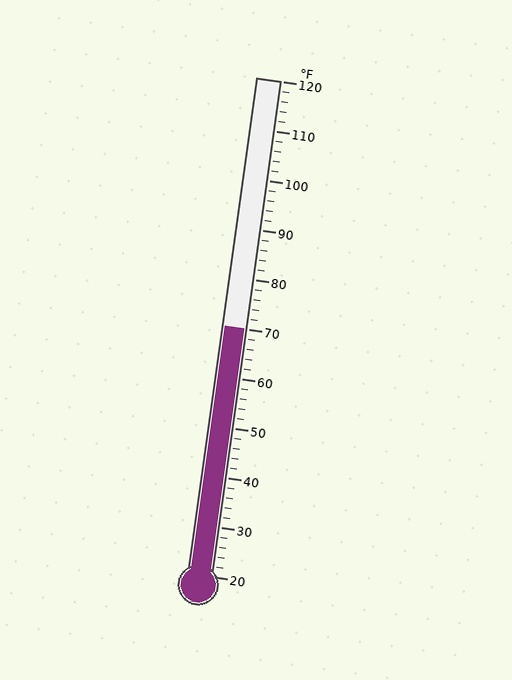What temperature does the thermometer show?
The thermometer shows approximately 70°F.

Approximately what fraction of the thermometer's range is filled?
The thermometer is filled to approximately 50% of its range.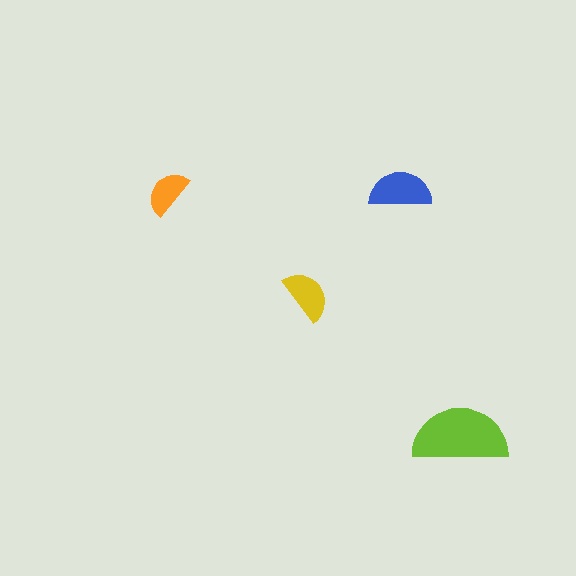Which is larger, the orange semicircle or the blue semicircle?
The blue one.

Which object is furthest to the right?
The lime semicircle is rightmost.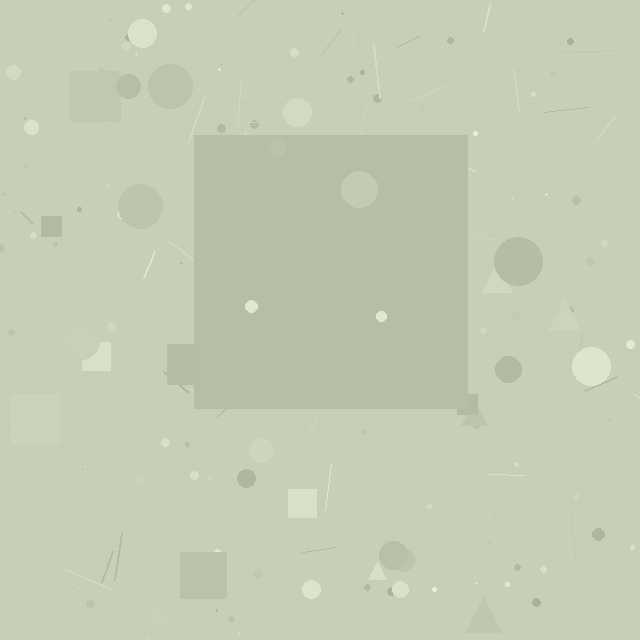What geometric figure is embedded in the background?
A square is embedded in the background.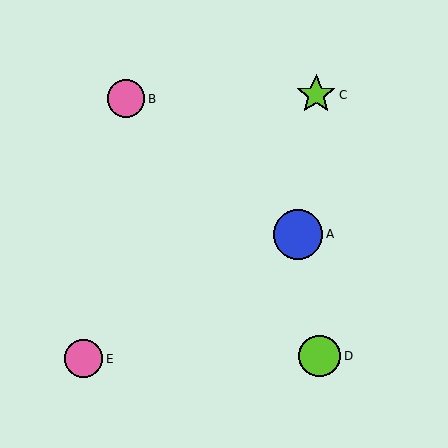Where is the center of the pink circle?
The center of the pink circle is at (83, 359).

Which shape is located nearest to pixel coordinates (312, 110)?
The lime star (labeled C) at (316, 95) is nearest to that location.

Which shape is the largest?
The blue circle (labeled A) is the largest.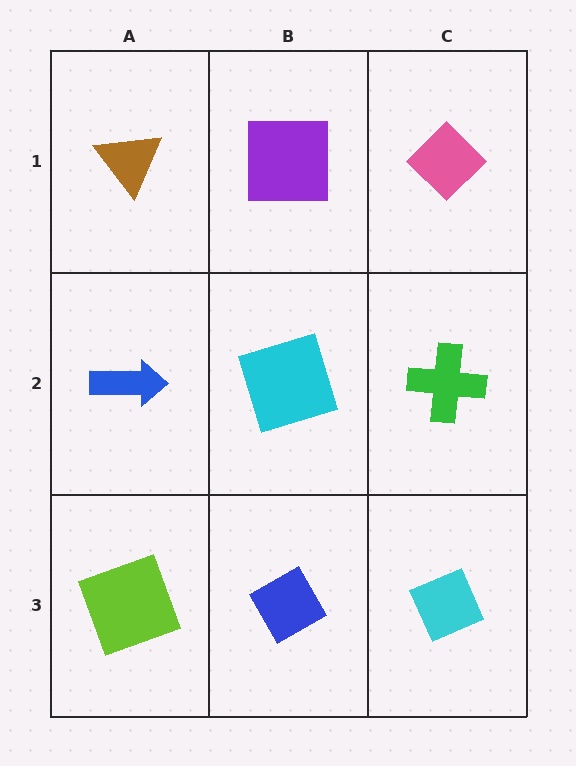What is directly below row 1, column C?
A green cross.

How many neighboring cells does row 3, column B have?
3.